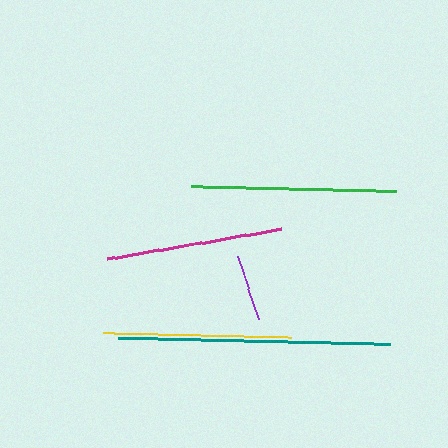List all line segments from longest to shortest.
From longest to shortest: teal, green, yellow, magenta, purple.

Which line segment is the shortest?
The purple line is the shortest at approximately 66 pixels.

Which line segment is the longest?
The teal line is the longest at approximately 271 pixels.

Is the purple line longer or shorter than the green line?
The green line is longer than the purple line.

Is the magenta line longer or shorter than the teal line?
The teal line is longer than the magenta line.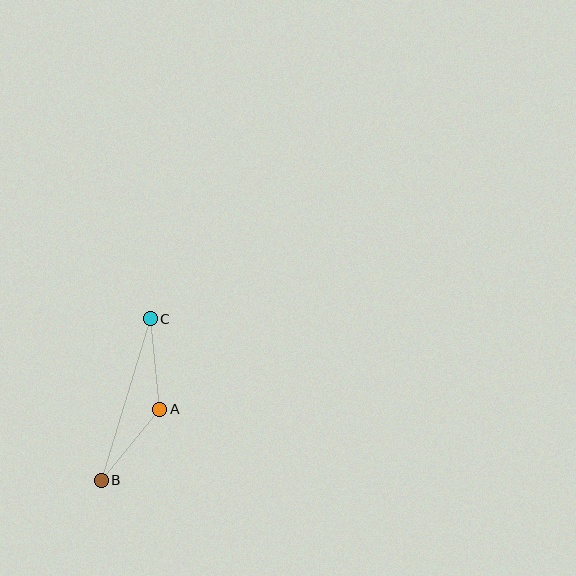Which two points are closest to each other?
Points A and C are closest to each other.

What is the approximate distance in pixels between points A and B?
The distance between A and B is approximately 92 pixels.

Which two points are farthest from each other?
Points B and C are farthest from each other.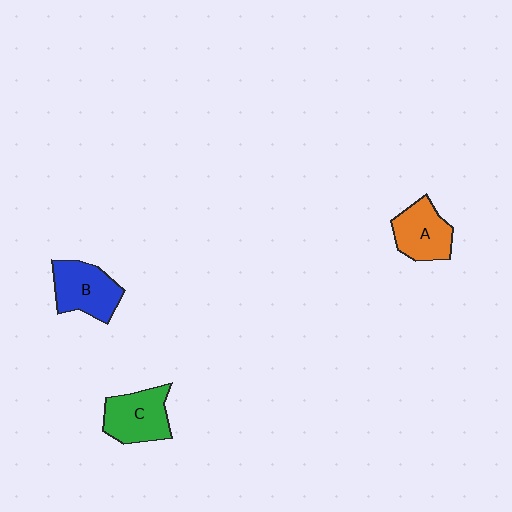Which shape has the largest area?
Shape C (green).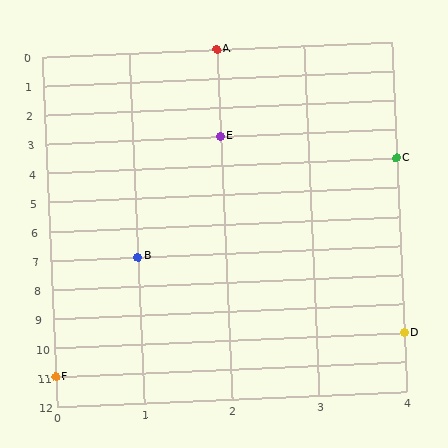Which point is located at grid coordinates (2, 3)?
Point E is at (2, 3).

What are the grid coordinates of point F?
Point F is at grid coordinates (0, 11).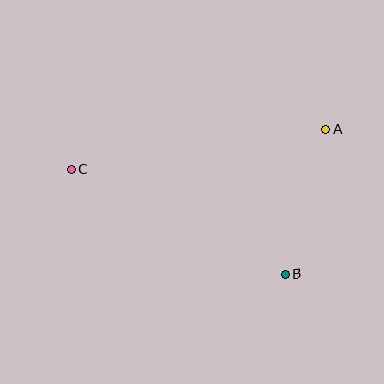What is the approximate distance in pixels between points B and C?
The distance between B and C is approximately 239 pixels.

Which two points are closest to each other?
Points A and B are closest to each other.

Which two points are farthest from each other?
Points A and C are farthest from each other.